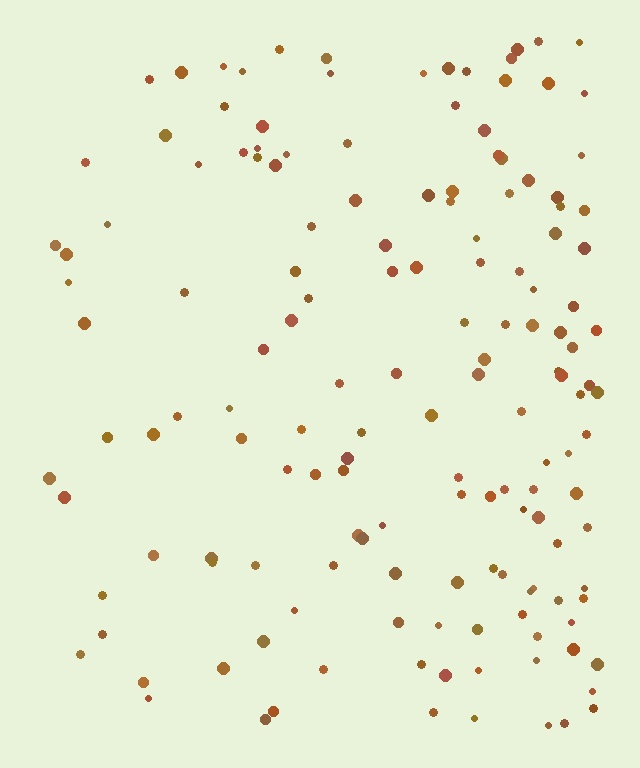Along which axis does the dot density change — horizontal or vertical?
Horizontal.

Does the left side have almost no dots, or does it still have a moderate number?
Still a moderate number, just noticeably fewer than the right.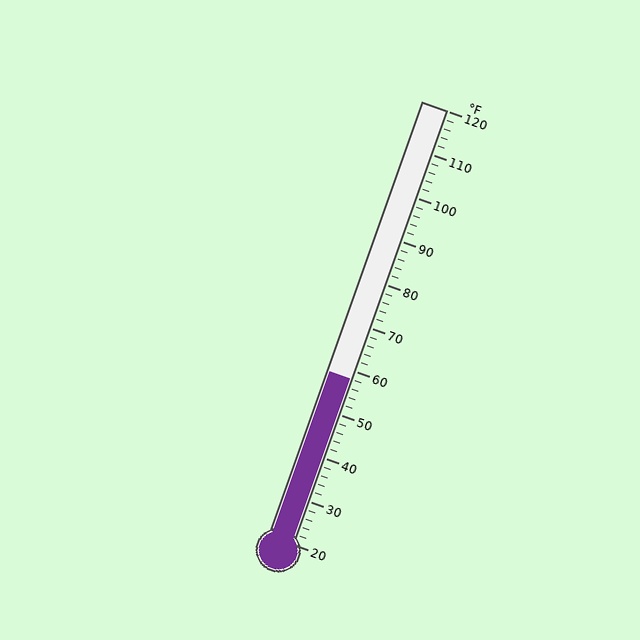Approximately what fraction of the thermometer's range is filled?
The thermometer is filled to approximately 40% of its range.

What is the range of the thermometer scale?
The thermometer scale ranges from 20°F to 120°F.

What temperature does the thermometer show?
The thermometer shows approximately 58°F.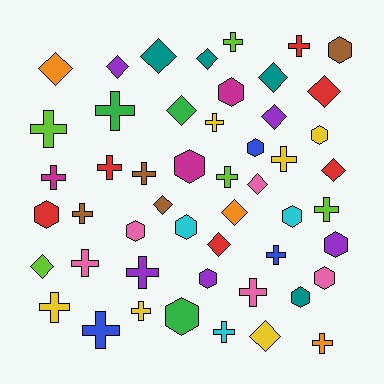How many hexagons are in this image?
There are 14 hexagons.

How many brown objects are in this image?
There are 4 brown objects.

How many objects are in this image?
There are 50 objects.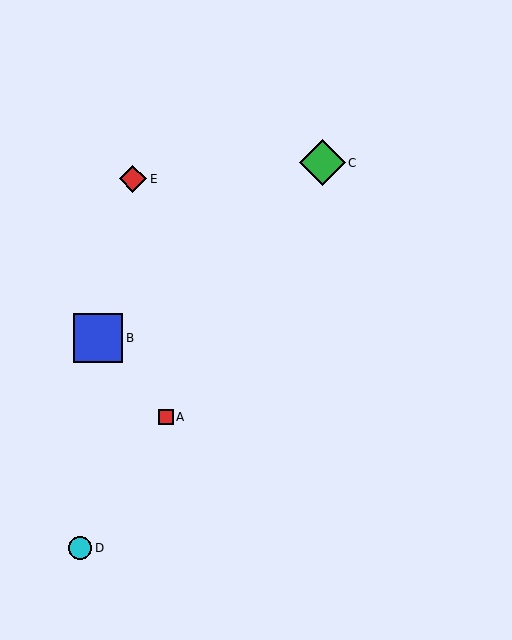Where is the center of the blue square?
The center of the blue square is at (98, 338).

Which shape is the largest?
The blue square (labeled B) is the largest.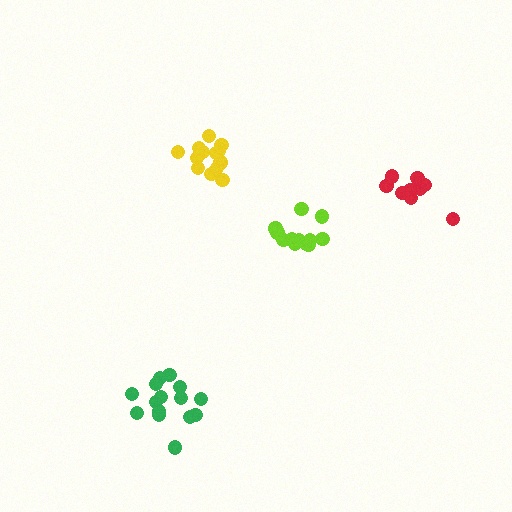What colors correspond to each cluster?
The clusters are colored: green, yellow, red, lime.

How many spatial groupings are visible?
There are 4 spatial groupings.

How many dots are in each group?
Group 1: 15 dots, Group 2: 13 dots, Group 3: 10 dots, Group 4: 12 dots (50 total).